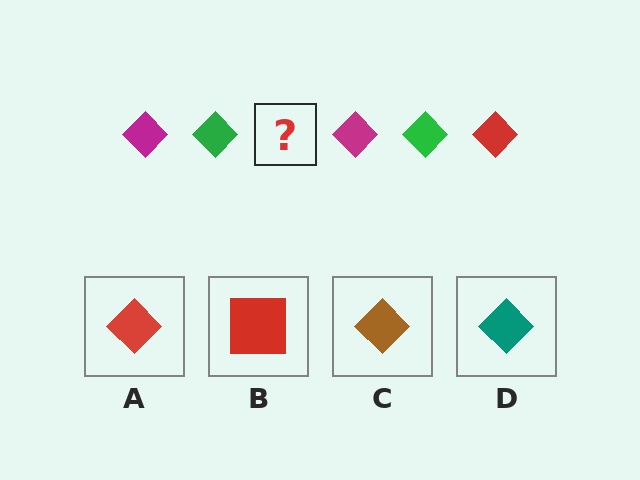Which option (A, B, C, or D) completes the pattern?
A.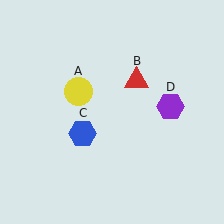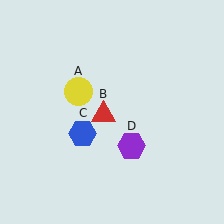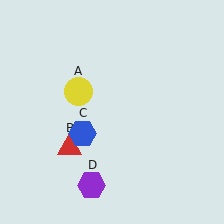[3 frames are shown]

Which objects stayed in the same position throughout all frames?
Yellow circle (object A) and blue hexagon (object C) remained stationary.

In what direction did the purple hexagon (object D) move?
The purple hexagon (object D) moved down and to the left.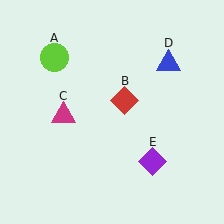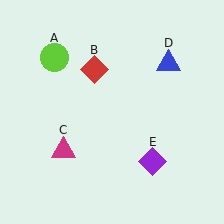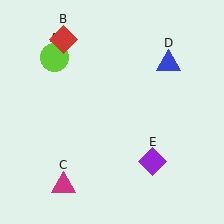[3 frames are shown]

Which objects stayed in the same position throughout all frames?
Lime circle (object A) and blue triangle (object D) and purple diamond (object E) remained stationary.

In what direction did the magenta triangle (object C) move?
The magenta triangle (object C) moved down.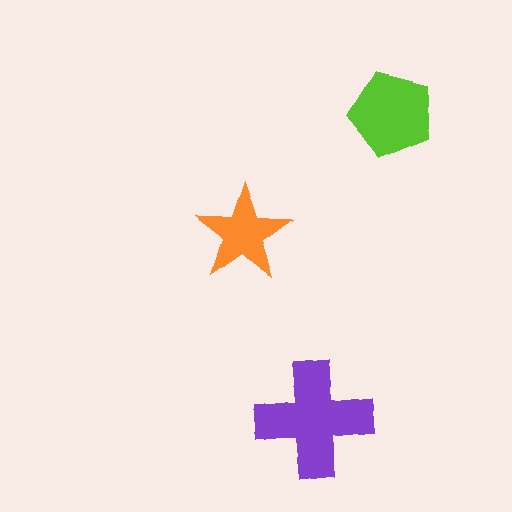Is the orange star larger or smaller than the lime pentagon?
Smaller.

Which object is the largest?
The purple cross.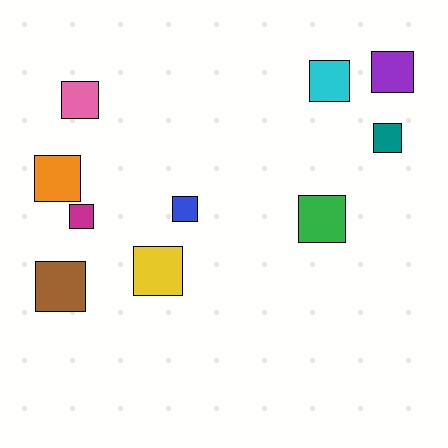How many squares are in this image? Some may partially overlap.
There are 10 squares.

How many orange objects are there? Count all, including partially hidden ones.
There is 1 orange object.